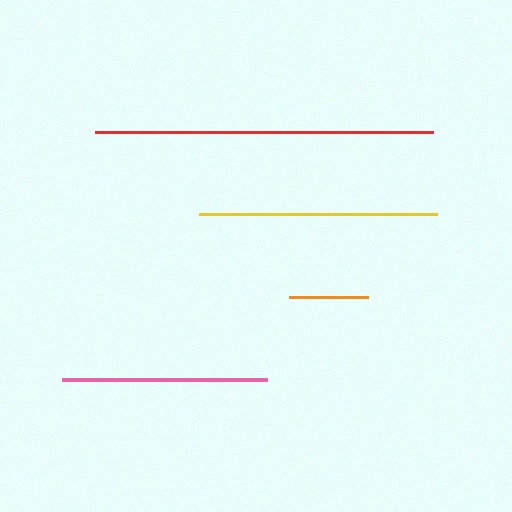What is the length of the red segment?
The red segment is approximately 338 pixels long.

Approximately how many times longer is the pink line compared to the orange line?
The pink line is approximately 2.6 times the length of the orange line.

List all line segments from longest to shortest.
From longest to shortest: red, yellow, pink, orange.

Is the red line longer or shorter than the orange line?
The red line is longer than the orange line.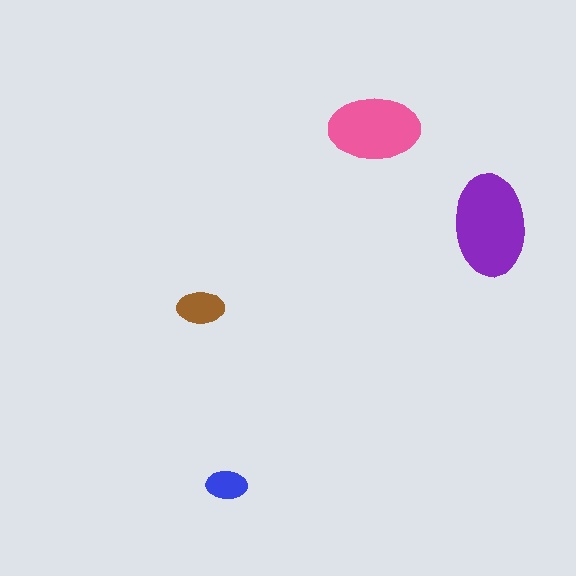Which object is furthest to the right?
The purple ellipse is rightmost.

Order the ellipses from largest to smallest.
the purple one, the pink one, the brown one, the blue one.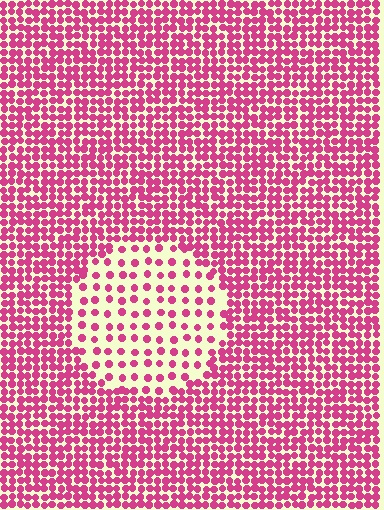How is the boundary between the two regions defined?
The boundary is defined by a change in element density (approximately 2.5x ratio). All elements are the same color, size, and shape.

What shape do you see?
I see a circle.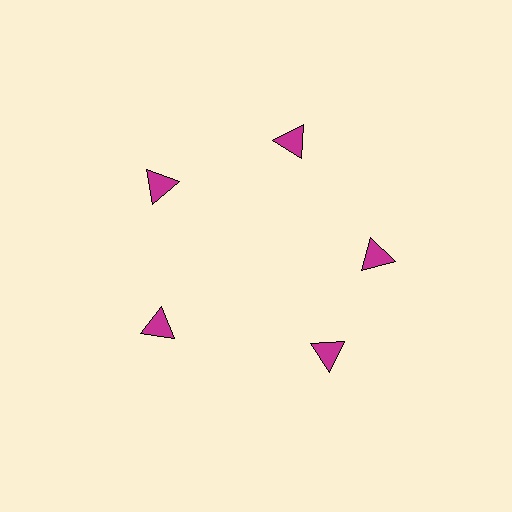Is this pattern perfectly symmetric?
No. The 5 magenta triangles are arranged in a ring, but one element near the 5 o'clock position is rotated out of alignment along the ring, breaking the 5-fold rotational symmetry.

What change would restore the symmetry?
The symmetry would be restored by rotating it back into even spacing with its neighbors so that all 5 triangles sit at equal angles and equal distance from the center.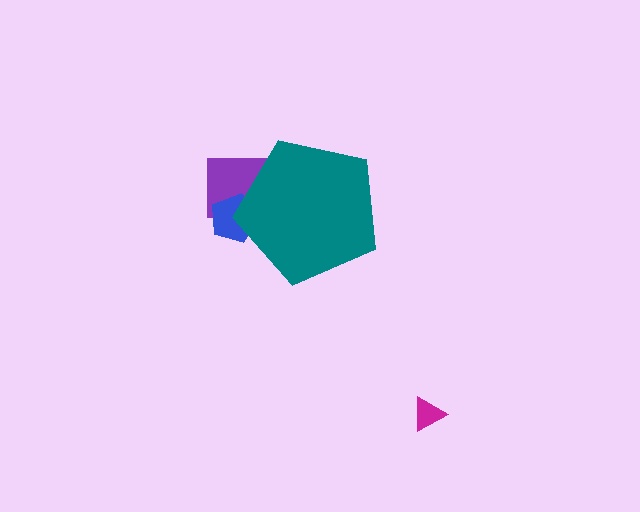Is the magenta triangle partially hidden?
No, the magenta triangle is fully visible.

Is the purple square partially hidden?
Yes, the purple square is partially hidden behind the teal pentagon.